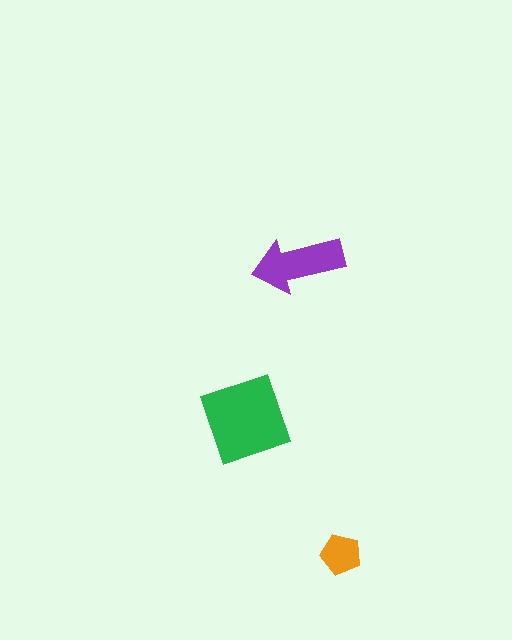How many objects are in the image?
There are 3 objects in the image.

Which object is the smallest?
The orange pentagon.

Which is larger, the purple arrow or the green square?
The green square.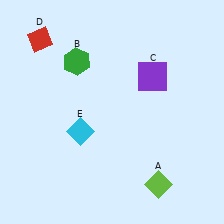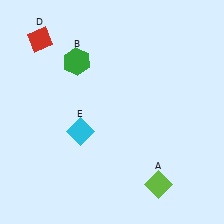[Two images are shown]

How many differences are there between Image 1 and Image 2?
There is 1 difference between the two images.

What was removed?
The purple square (C) was removed in Image 2.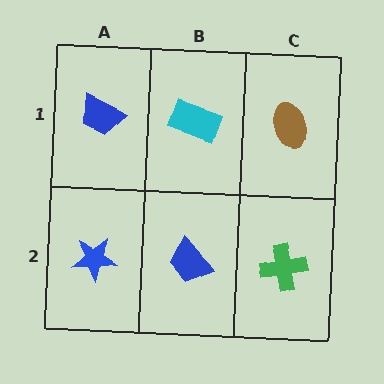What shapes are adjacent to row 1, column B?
A blue trapezoid (row 2, column B), a blue trapezoid (row 1, column A), a brown ellipse (row 1, column C).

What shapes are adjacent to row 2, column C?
A brown ellipse (row 1, column C), a blue trapezoid (row 2, column B).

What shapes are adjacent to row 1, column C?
A green cross (row 2, column C), a cyan rectangle (row 1, column B).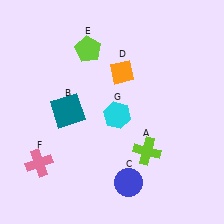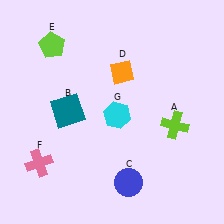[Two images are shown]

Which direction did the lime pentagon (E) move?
The lime pentagon (E) moved left.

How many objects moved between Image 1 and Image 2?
2 objects moved between the two images.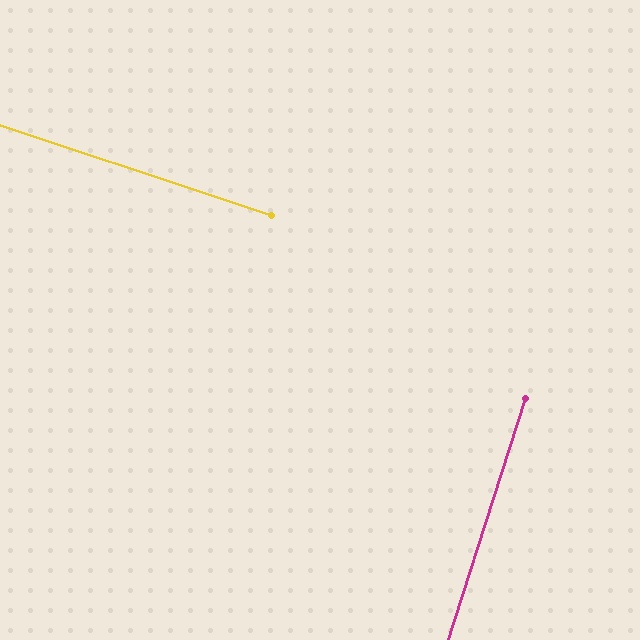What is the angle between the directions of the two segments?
Approximately 89 degrees.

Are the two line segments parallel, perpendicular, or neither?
Perpendicular — they meet at approximately 89°.